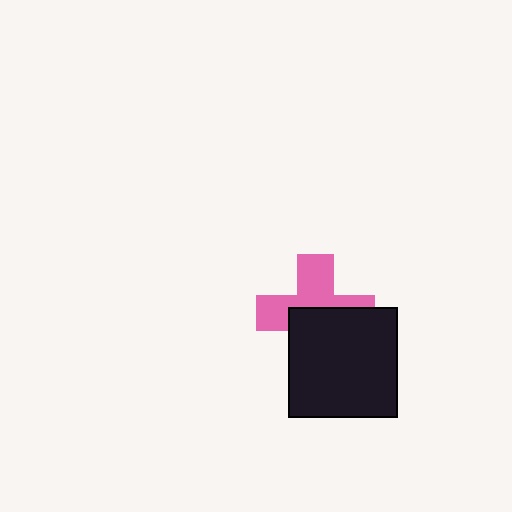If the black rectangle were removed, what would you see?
You would see the complete pink cross.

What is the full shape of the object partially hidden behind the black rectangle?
The partially hidden object is a pink cross.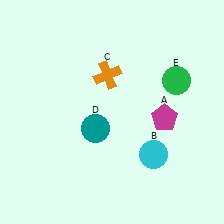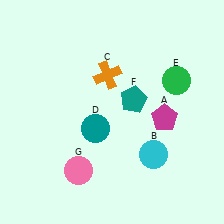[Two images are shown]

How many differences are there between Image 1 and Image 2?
There are 2 differences between the two images.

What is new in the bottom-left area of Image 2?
A pink circle (G) was added in the bottom-left area of Image 2.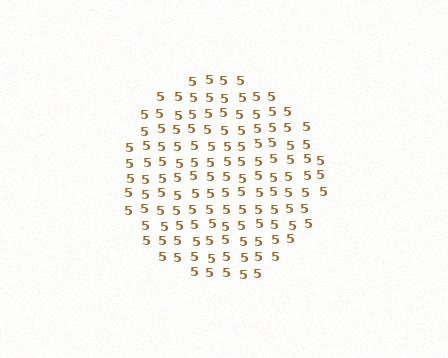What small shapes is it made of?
It is made of small digit 5's.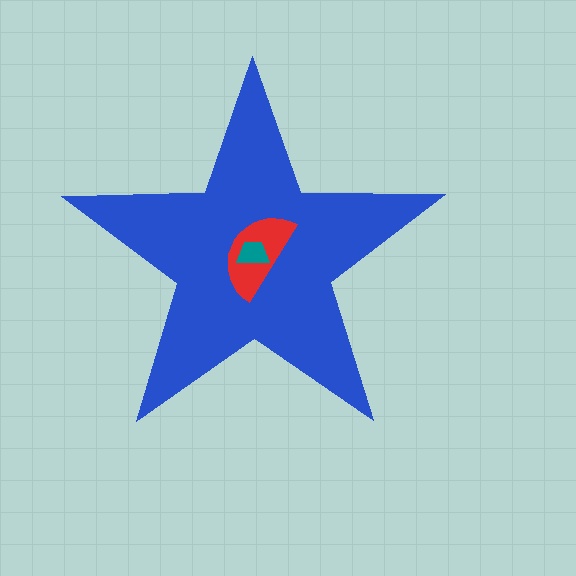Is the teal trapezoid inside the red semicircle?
Yes.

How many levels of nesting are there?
3.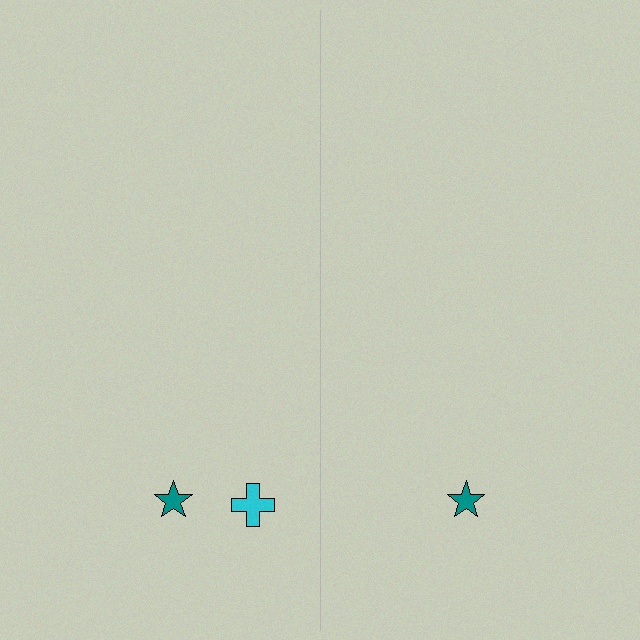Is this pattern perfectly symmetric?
No, the pattern is not perfectly symmetric. A cyan cross is missing from the right side.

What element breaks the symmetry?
A cyan cross is missing from the right side.